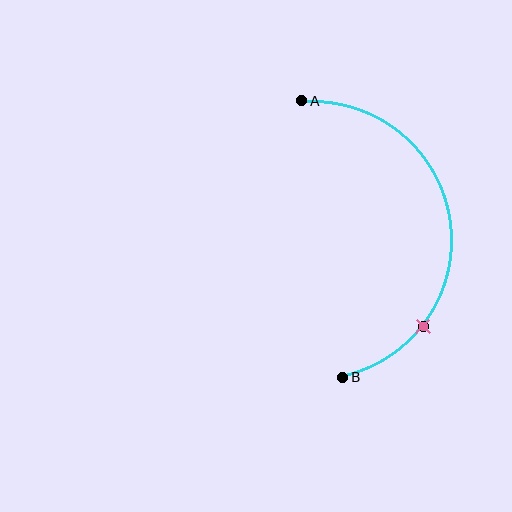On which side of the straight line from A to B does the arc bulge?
The arc bulges to the right of the straight line connecting A and B.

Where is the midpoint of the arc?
The arc midpoint is the point on the curve farthest from the straight line joining A and B. It sits to the right of that line.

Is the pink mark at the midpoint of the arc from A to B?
No. The pink mark lies on the arc but is closer to endpoint B. The arc midpoint would be at the point on the curve equidistant along the arc from both A and B.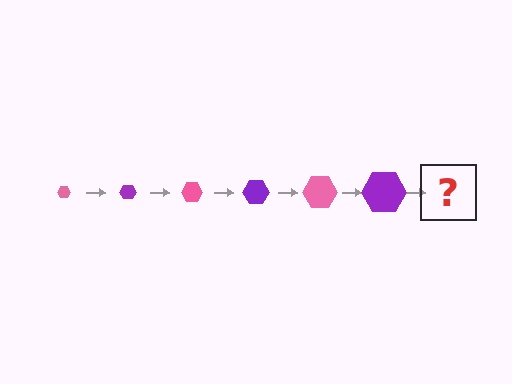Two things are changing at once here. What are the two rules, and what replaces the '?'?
The two rules are that the hexagon grows larger each step and the color cycles through pink and purple. The '?' should be a pink hexagon, larger than the previous one.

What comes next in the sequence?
The next element should be a pink hexagon, larger than the previous one.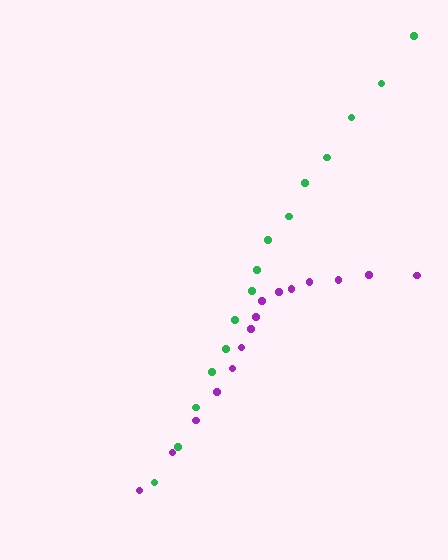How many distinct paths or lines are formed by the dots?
There are 2 distinct paths.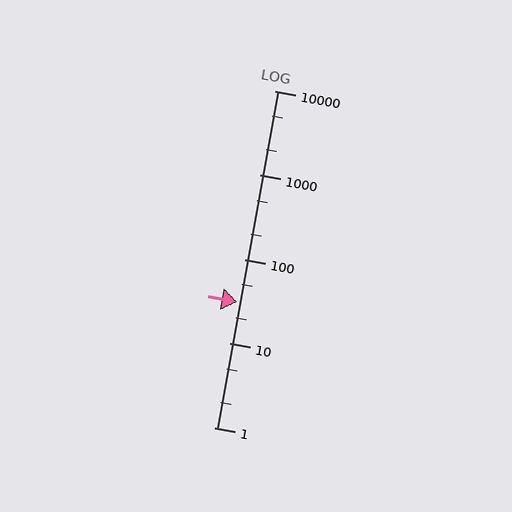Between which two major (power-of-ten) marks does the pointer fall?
The pointer is between 10 and 100.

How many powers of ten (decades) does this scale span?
The scale spans 4 decades, from 1 to 10000.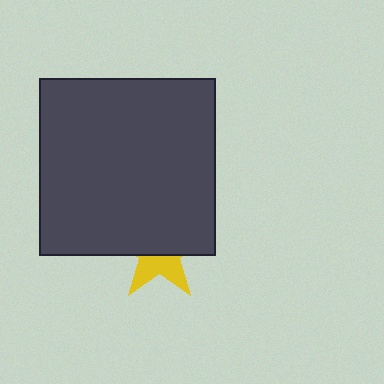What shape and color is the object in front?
The object in front is a dark gray square.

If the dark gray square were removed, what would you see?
You would see the complete yellow star.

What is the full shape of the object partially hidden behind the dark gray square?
The partially hidden object is a yellow star.